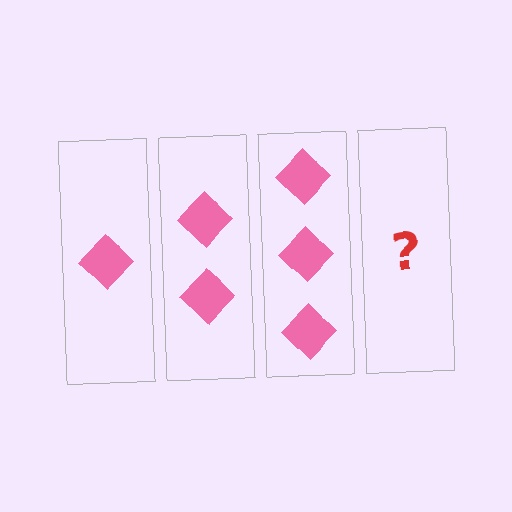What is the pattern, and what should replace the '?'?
The pattern is that each step adds one more diamond. The '?' should be 4 diamonds.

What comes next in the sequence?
The next element should be 4 diamonds.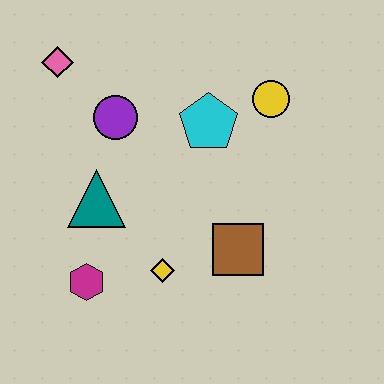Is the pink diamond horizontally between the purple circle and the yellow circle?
No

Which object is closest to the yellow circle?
The cyan pentagon is closest to the yellow circle.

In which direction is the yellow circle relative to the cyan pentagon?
The yellow circle is to the right of the cyan pentagon.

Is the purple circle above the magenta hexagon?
Yes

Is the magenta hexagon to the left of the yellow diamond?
Yes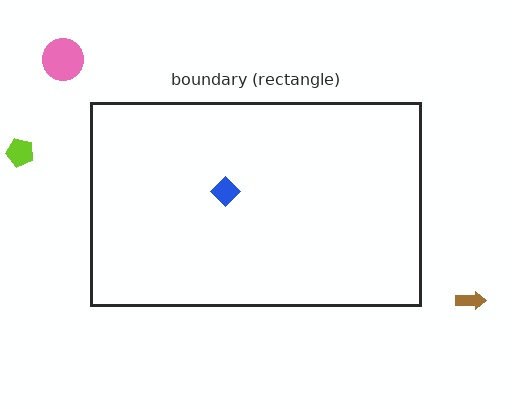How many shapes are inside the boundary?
1 inside, 3 outside.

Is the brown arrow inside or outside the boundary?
Outside.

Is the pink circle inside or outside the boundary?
Outside.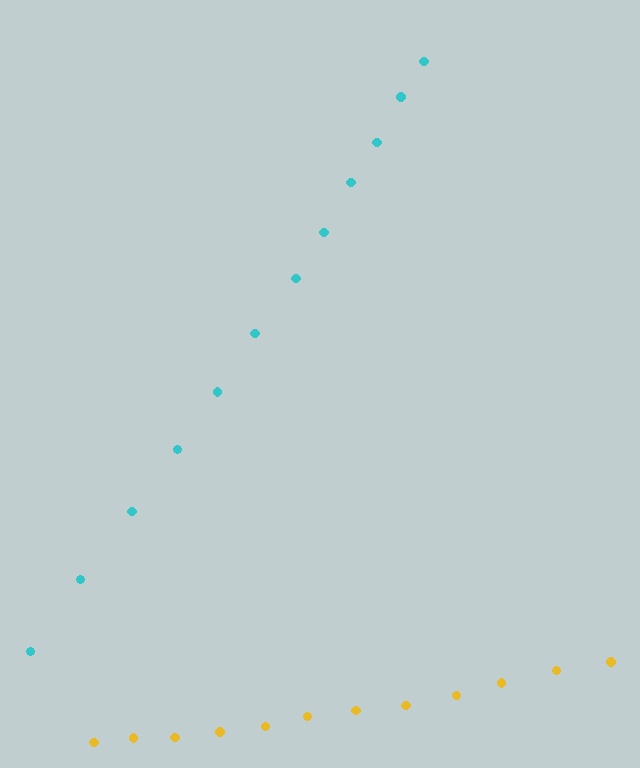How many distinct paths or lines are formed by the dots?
There are 2 distinct paths.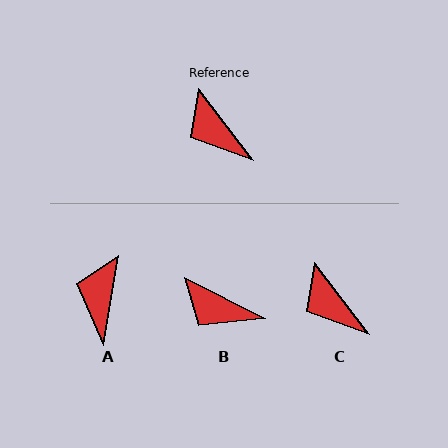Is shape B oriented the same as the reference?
No, it is off by about 26 degrees.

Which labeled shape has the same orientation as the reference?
C.